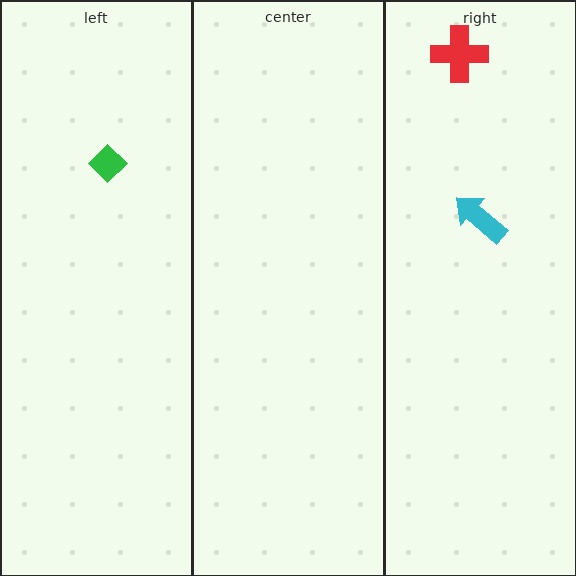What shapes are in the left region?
The green diamond.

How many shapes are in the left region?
1.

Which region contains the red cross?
The right region.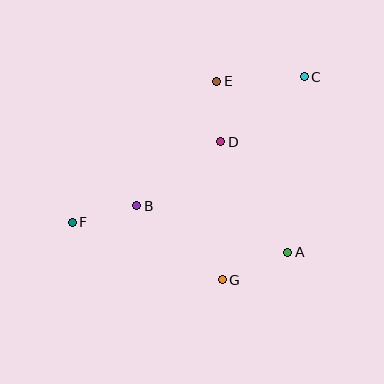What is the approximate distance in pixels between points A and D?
The distance between A and D is approximately 129 pixels.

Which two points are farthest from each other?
Points C and F are farthest from each other.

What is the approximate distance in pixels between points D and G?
The distance between D and G is approximately 138 pixels.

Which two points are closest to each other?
Points D and E are closest to each other.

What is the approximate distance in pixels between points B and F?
The distance between B and F is approximately 66 pixels.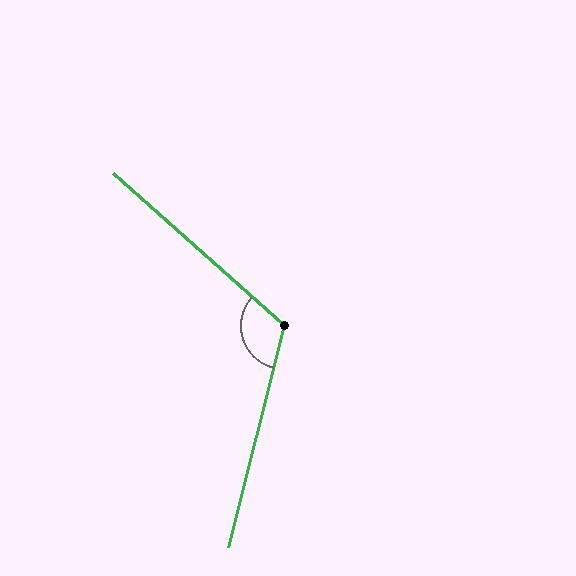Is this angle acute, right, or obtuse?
It is obtuse.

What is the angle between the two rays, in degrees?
Approximately 118 degrees.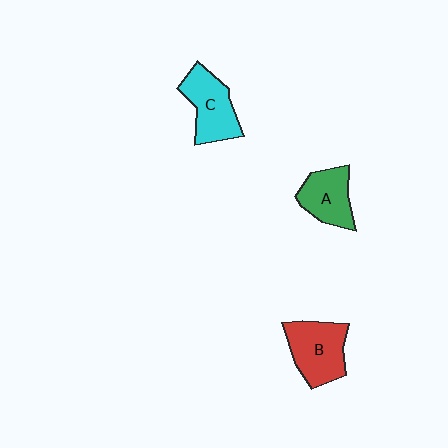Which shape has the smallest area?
Shape A (green).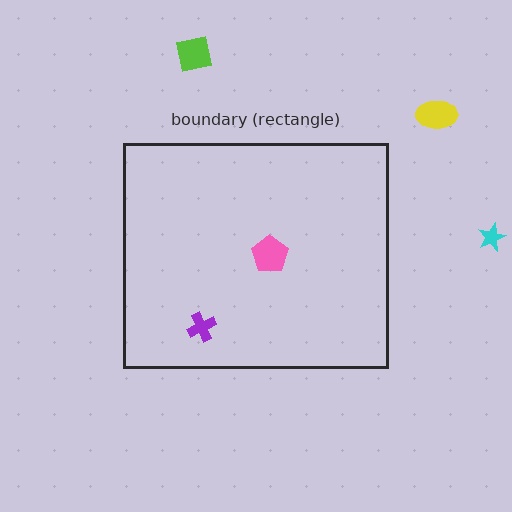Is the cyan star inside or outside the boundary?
Outside.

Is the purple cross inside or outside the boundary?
Inside.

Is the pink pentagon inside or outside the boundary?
Inside.